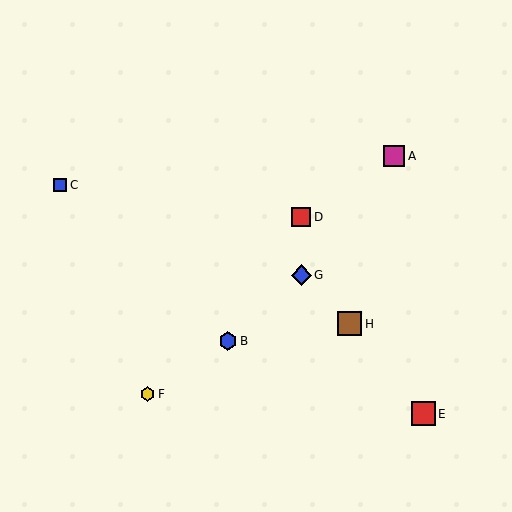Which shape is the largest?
The brown square (labeled H) is the largest.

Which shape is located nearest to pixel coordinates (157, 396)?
The yellow hexagon (labeled F) at (148, 394) is nearest to that location.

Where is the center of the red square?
The center of the red square is at (424, 414).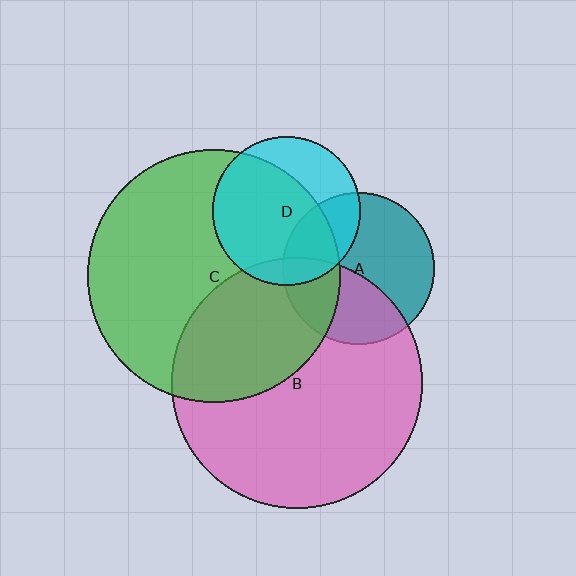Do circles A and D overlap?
Yes.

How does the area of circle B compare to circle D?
Approximately 2.9 times.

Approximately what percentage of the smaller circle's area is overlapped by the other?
Approximately 30%.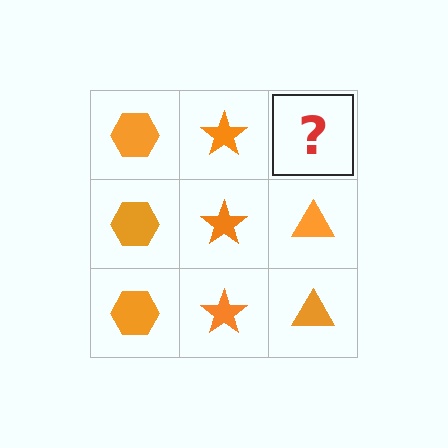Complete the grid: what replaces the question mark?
The question mark should be replaced with an orange triangle.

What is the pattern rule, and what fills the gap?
The rule is that each column has a consistent shape. The gap should be filled with an orange triangle.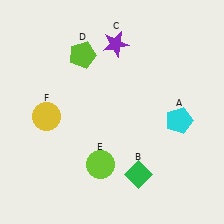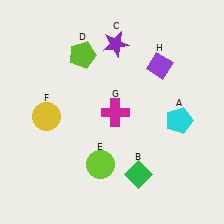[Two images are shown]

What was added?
A magenta cross (G), a purple diamond (H) were added in Image 2.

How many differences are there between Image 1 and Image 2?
There are 2 differences between the two images.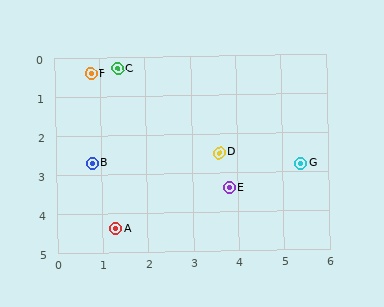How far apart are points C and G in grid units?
Points C and G are about 4.7 grid units apart.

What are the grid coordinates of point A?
Point A is at approximately (1.3, 4.4).